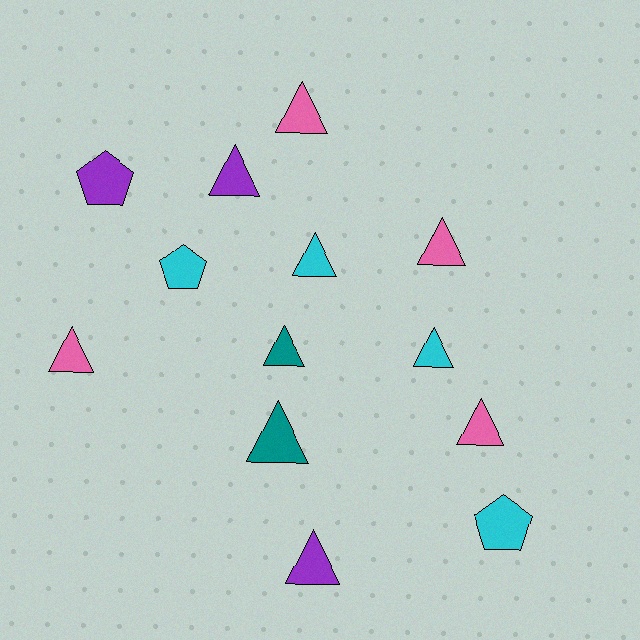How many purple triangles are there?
There are 2 purple triangles.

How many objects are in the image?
There are 13 objects.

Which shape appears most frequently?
Triangle, with 10 objects.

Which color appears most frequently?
Cyan, with 4 objects.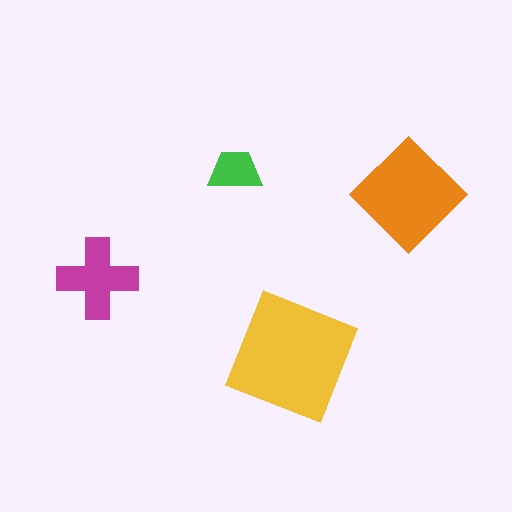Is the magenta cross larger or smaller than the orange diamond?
Smaller.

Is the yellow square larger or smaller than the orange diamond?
Larger.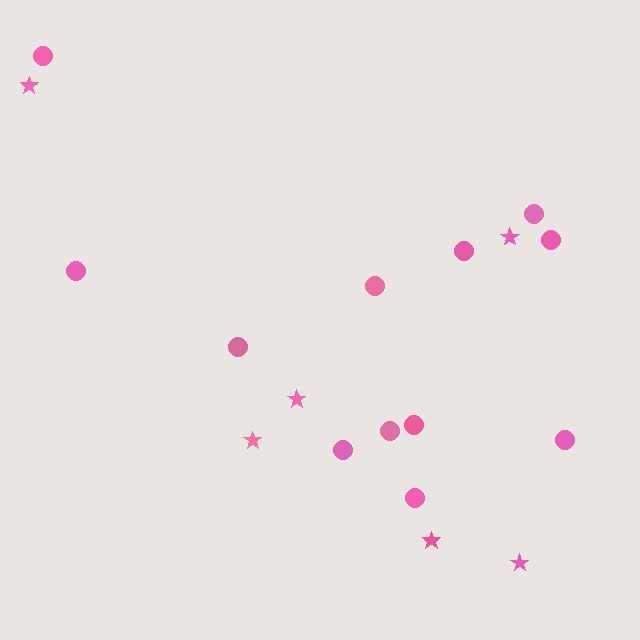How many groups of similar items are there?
There are 2 groups: one group of stars (6) and one group of circles (12).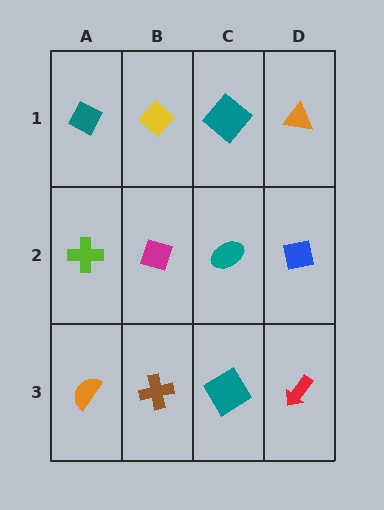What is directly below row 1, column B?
A magenta diamond.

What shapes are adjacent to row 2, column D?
An orange triangle (row 1, column D), a red arrow (row 3, column D), a teal ellipse (row 2, column C).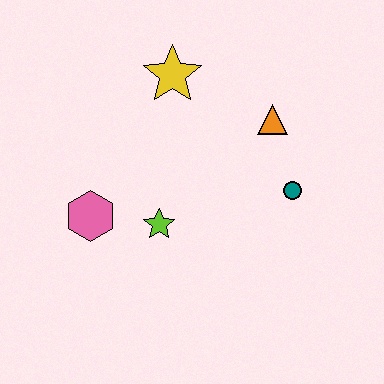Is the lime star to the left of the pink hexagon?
No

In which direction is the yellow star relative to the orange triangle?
The yellow star is to the left of the orange triangle.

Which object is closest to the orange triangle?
The teal circle is closest to the orange triangle.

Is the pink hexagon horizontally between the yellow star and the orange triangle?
No